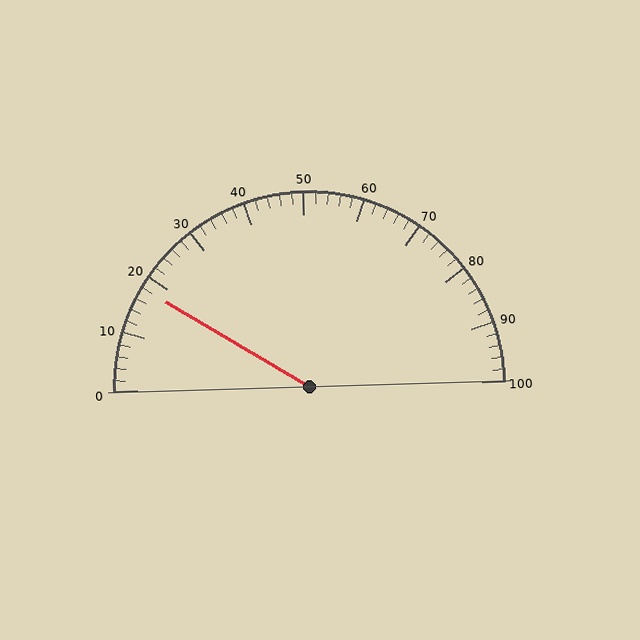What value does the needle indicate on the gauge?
The needle indicates approximately 18.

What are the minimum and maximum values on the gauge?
The gauge ranges from 0 to 100.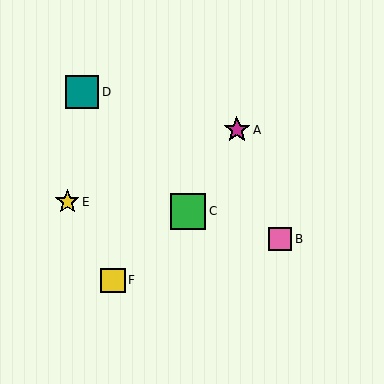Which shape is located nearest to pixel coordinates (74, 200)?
The yellow star (labeled E) at (67, 202) is nearest to that location.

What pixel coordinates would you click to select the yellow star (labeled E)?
Click at (67, 202) to select the yellow star E.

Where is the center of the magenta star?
The center of the magenta star is at (237, 130).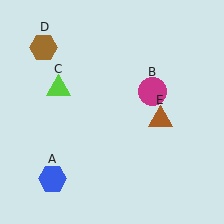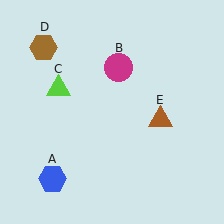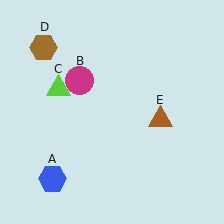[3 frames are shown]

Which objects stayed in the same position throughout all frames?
Blue hexagon (object A) and lime triangle (object C) and brown hexagon (object D) and brown triangle (object E) remained stationary.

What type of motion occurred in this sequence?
The magenta circle (object B) rotated counterclockwise around the center of the scene.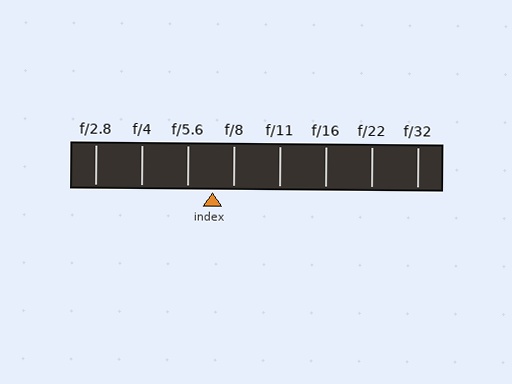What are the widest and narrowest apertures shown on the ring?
The widest aperture shown is f/2.8 and the narrowest is f/32.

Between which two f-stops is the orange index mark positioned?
The index mark is between f/5.6 and f/8.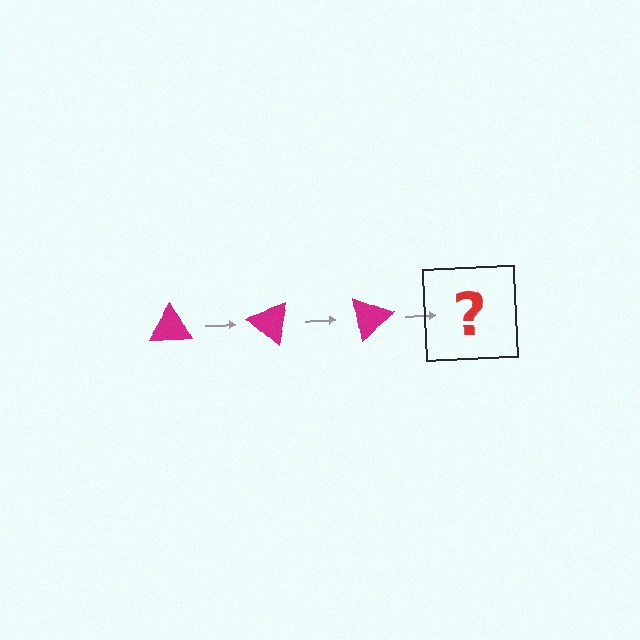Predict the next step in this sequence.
The next step is a magenta triangle rotated 120 degrees.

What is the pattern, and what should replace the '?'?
The pattern is that the triangle rotates 40 degrees each step. The '?' should be a magenta triangle rotated 120 degrees.